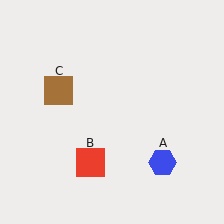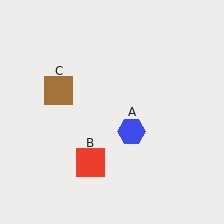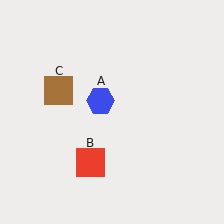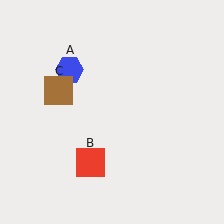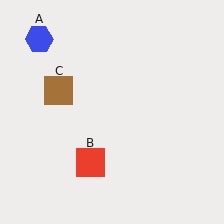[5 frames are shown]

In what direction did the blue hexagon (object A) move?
The blue hexagon (object A) moved up and to the left.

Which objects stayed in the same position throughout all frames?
Red square (object B) and brown square (object C) remained stationary.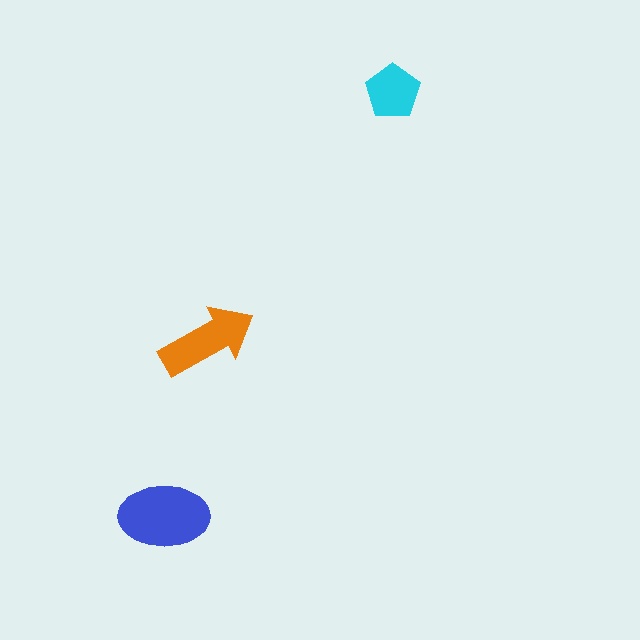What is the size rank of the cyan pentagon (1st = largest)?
3rd.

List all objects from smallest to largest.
The cyan pentagon, the orange arrow, the blue ellipse.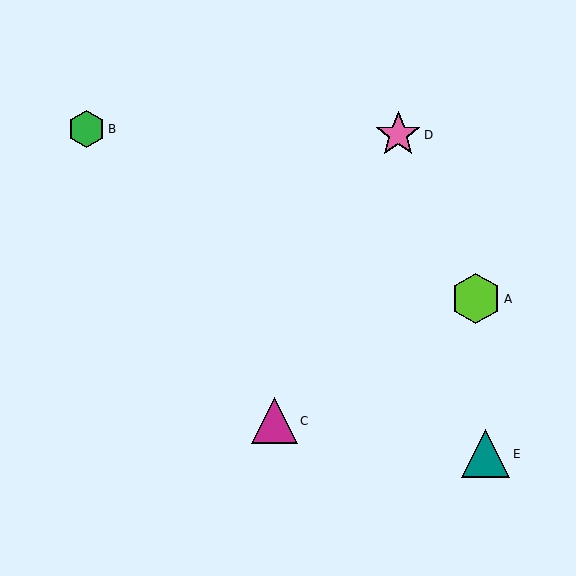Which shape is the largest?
The lime hexagon (labeled A) is the largest.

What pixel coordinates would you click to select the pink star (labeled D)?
Click at (398, 135) to select the pink star D.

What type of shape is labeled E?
Shape E is a teal triangle.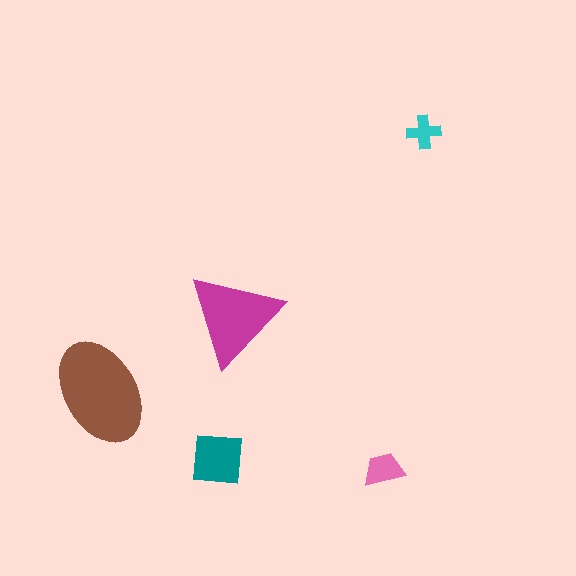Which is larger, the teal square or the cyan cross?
The teal square.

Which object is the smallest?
The cyan cross.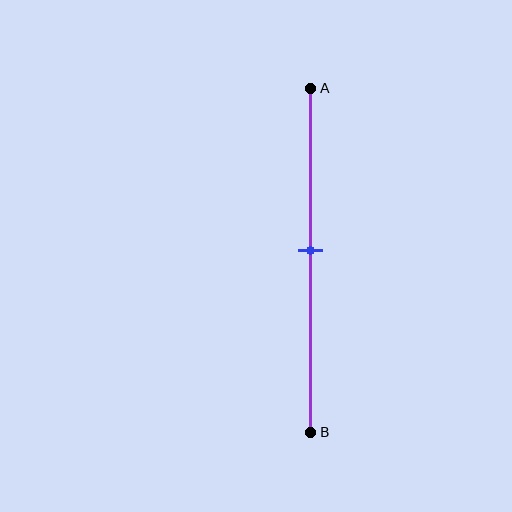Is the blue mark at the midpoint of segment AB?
Yes, the mark is approximately at the midpoint.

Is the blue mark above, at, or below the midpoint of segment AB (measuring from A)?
The blue mark is approximately at the midpoint of segment AB.